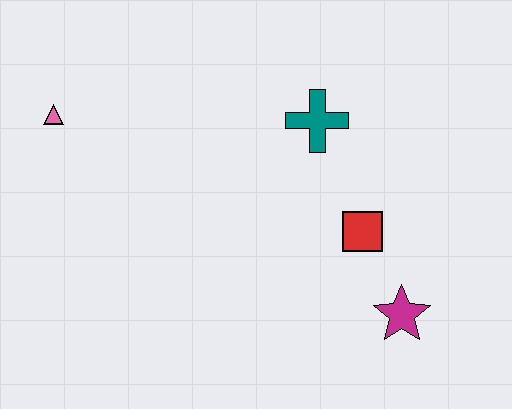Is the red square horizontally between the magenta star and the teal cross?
Yes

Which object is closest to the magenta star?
The red square is closest to the magenta star.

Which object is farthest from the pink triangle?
The magenta star is farthest from the pink triangle.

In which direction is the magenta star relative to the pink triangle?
The magenta star is to the right of the pink triangle.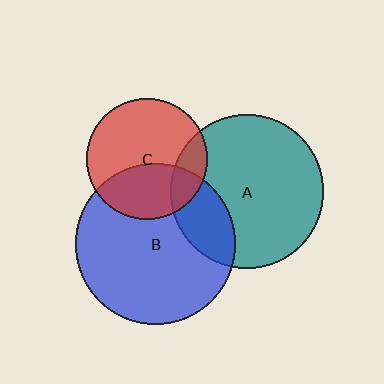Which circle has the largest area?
Circle B (blue).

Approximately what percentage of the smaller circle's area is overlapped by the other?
Approximately 15%.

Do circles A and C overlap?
Yes.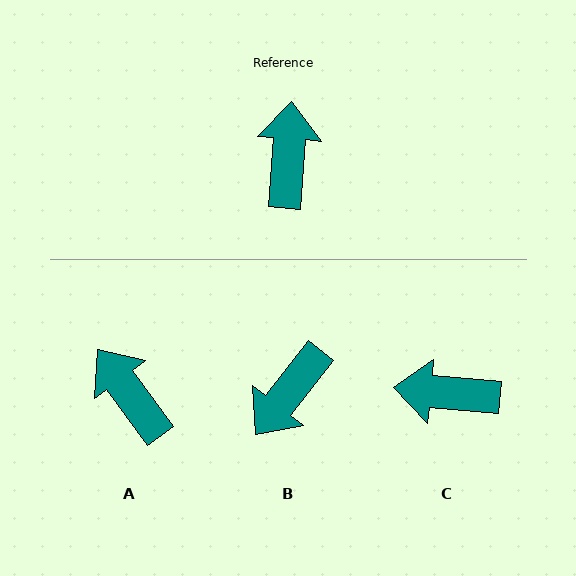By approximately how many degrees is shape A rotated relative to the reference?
Approximately 40 degrees counter-clockwise.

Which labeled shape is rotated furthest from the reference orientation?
B, about 146 degrees away.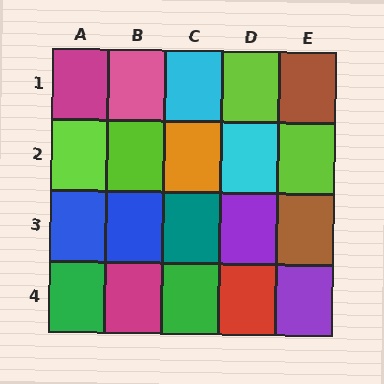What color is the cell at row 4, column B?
Magenta.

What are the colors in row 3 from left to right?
Blue, blue, teal, purple, brown.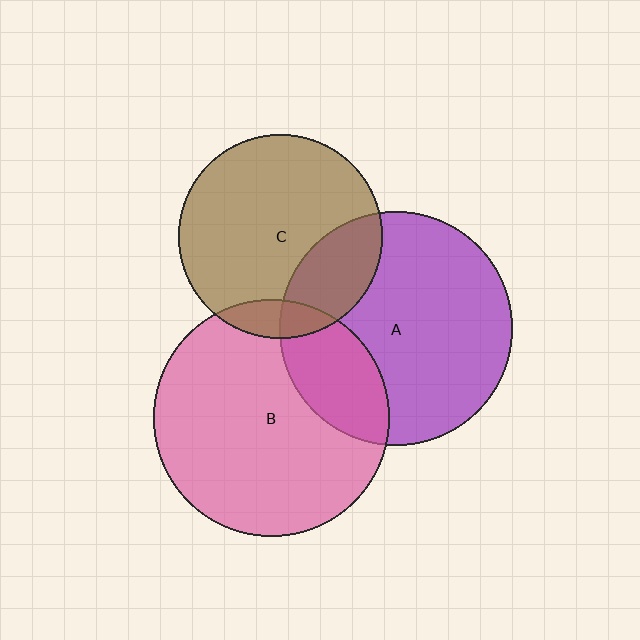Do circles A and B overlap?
Yes.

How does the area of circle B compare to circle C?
Approximately 1.3 times.